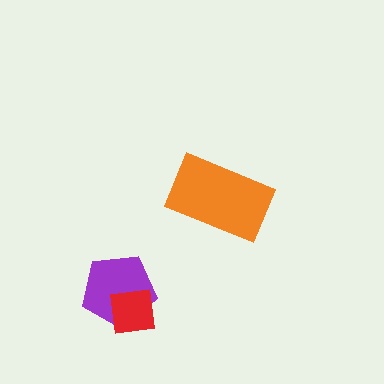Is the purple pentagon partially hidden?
Yes, it is partially covered by another shape.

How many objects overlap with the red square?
1 object overlaps with the red square.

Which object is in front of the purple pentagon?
The red square is in front of the purple pentagon.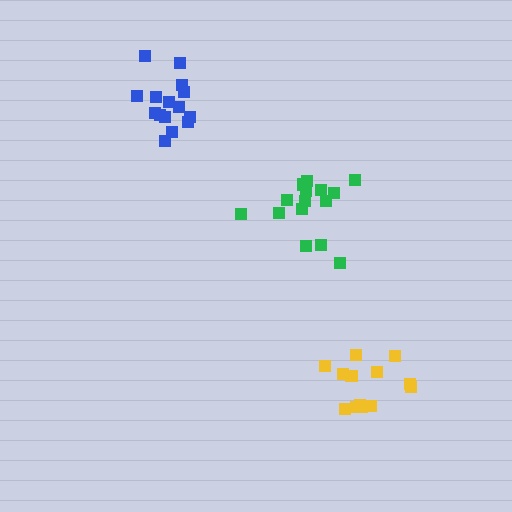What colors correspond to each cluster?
The clusters are colored: green, yellow, blue.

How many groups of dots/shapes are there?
There are 3 groups.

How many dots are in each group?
Group 1: 15 dots, Group 2: 13 dots, Group 3: 15 dots (43 total).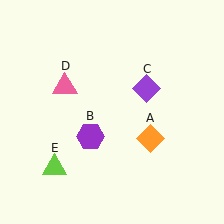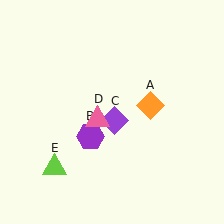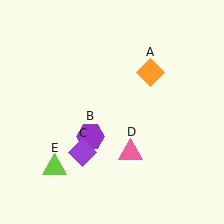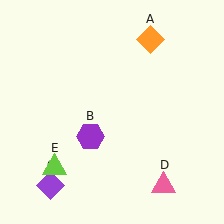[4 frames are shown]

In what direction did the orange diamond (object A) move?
The orange diamond (object A) moved up.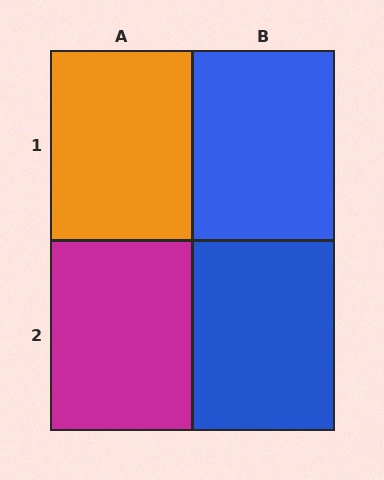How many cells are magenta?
1 cell is magenta.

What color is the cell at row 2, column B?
Blue.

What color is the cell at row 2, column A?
Magenta.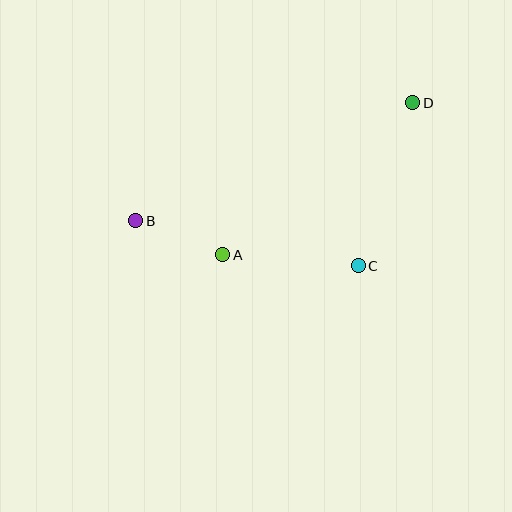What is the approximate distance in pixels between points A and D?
The distance between A and D is approximately 243 pixels.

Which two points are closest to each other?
Points A and B are closest to each other.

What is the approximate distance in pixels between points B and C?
The distance between B and C is approximately 227 pixels.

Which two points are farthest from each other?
Points B and D are farthest from each other.